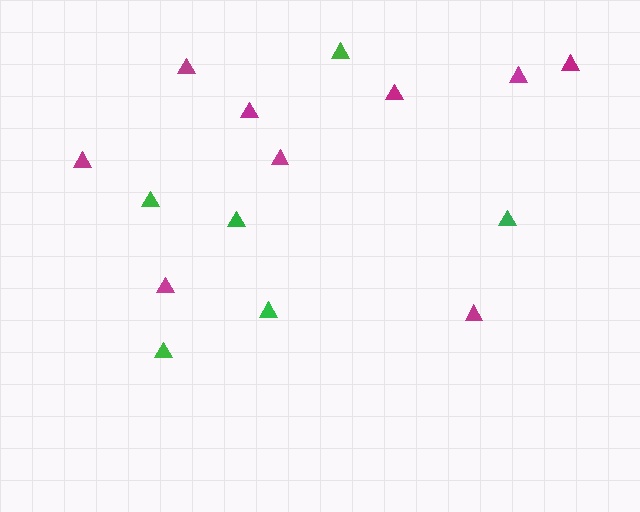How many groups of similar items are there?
There are 2 groups: one group of green triangles (6) and one group of magenta triangles (9).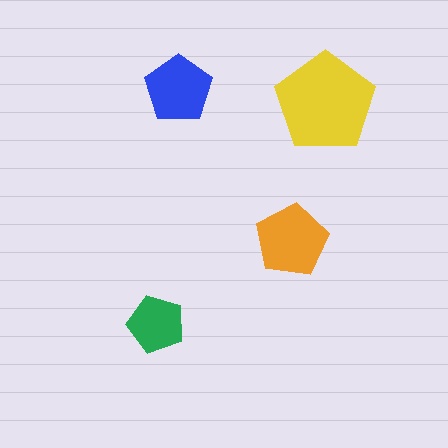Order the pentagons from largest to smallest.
the yellow one, the orange one, the blue one, the green one.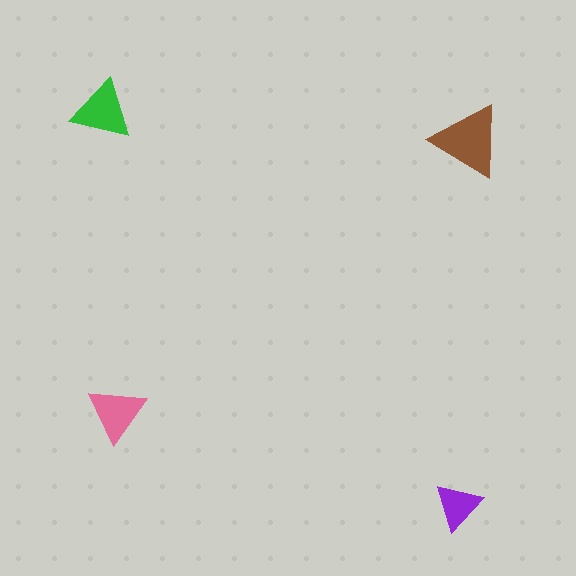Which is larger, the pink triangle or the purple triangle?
The pink one.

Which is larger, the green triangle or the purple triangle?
The green one.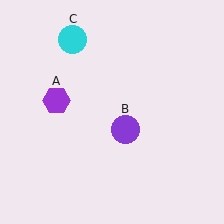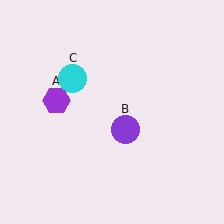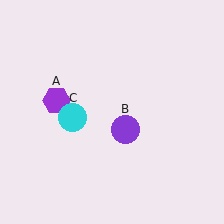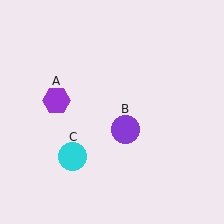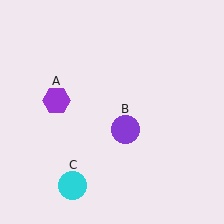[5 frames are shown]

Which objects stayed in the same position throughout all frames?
Purple hexagon (object A) and purple circle (object B) remained stationary.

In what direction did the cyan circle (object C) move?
The cyan circle (object C) moved down.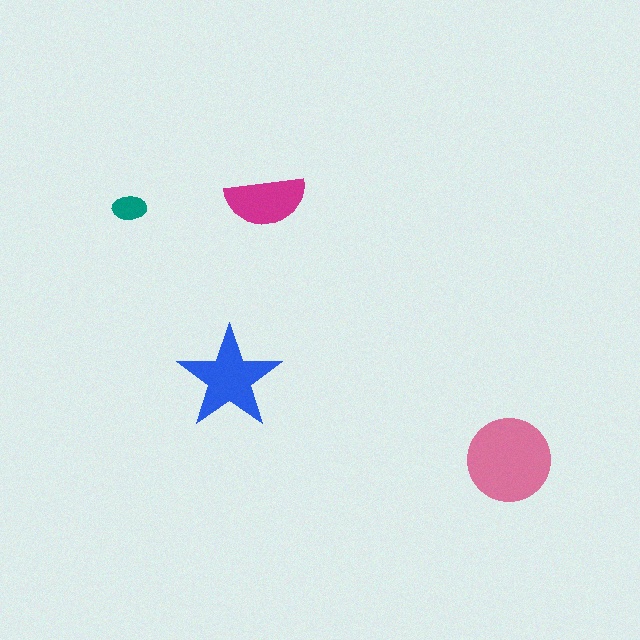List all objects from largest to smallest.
The pink circle, the blue star, the magenta semicircle, the teal ellipse.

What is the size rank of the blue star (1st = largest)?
2nd.